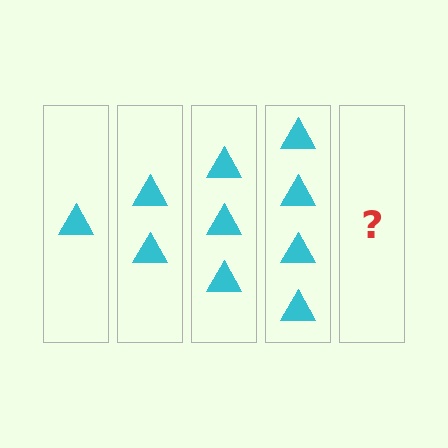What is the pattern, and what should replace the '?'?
The pattern is that each step adds one more triangle. The '?' should be 5 triangles.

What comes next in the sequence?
The next element should be 5 triangles.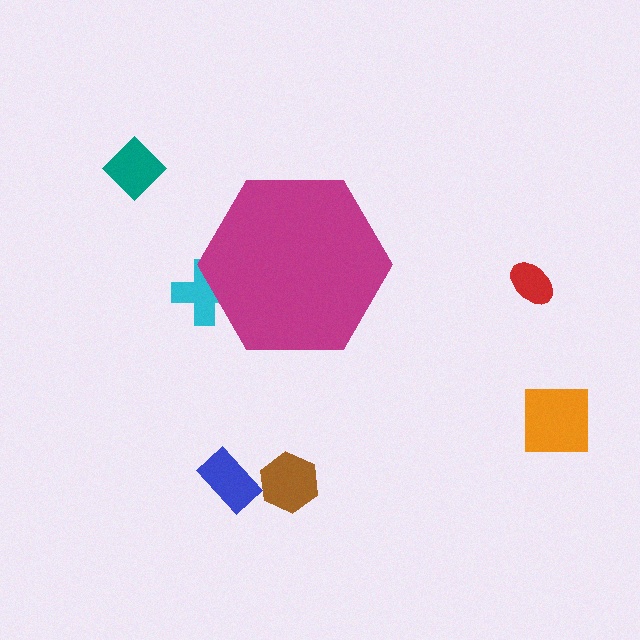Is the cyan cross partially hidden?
Yes, the cyan cross is partially hidden behind the magenta hexagon.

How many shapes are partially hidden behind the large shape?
1 shape is partially hidden.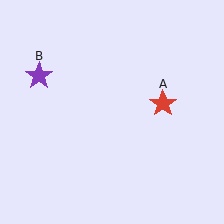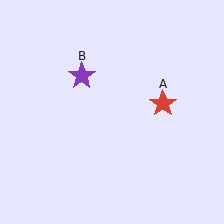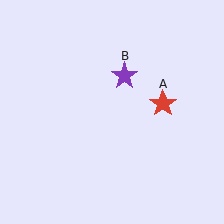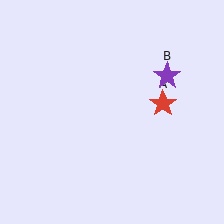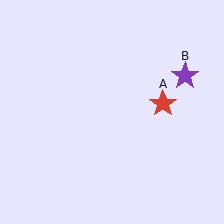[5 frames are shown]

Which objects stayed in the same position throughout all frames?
Red star (object A) remained stationary.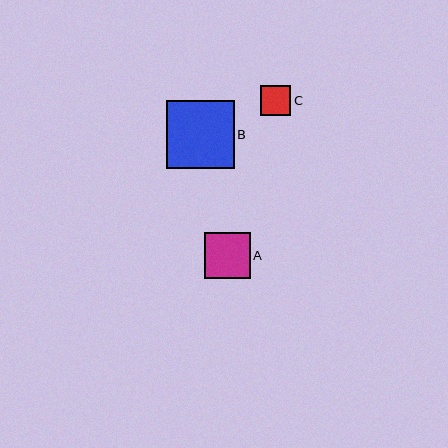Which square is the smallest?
Square C is the smallest with a size of approximately 30 pixels.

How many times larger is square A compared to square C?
Square A is approximately 1.5 times the size of square C.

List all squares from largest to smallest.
From largest to smallest: B, A, C.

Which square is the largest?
Square B is the largest with a size of approximately 68 pixels.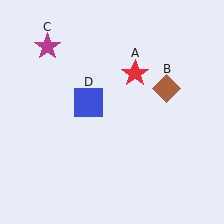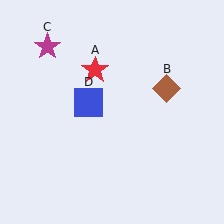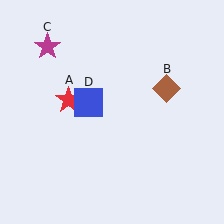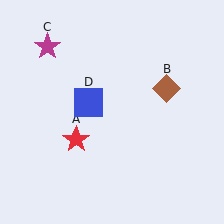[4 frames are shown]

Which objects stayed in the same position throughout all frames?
Brown diamond (object B) and magenta star (object C) and blue square (object D) remained stationary.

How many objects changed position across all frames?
1 object changed position: red star (object A).